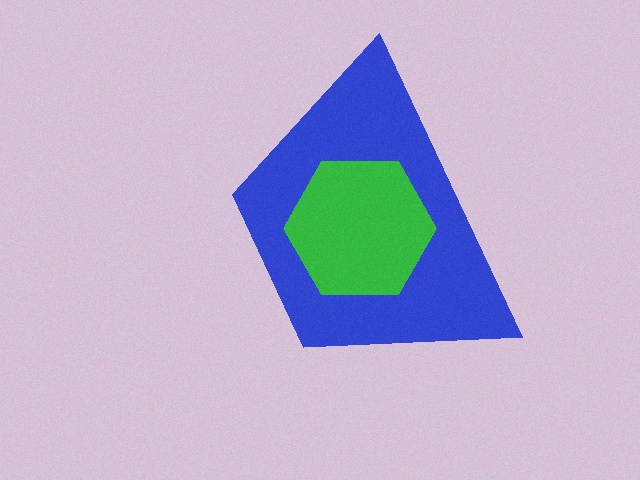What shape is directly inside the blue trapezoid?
The green hexagon.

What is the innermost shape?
The green hexagon.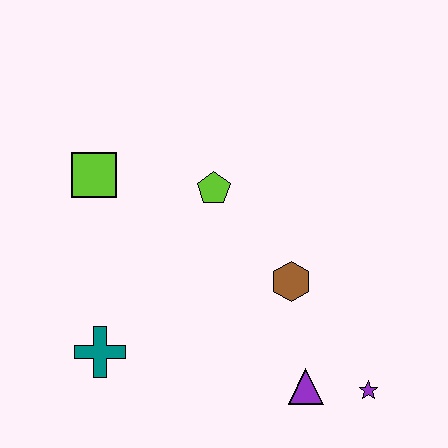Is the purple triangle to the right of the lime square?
Yes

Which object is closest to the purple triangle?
The purple star is closest to the purple triangle.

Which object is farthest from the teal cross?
The purple star is farthest from the teal cross.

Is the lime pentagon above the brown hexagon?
Yes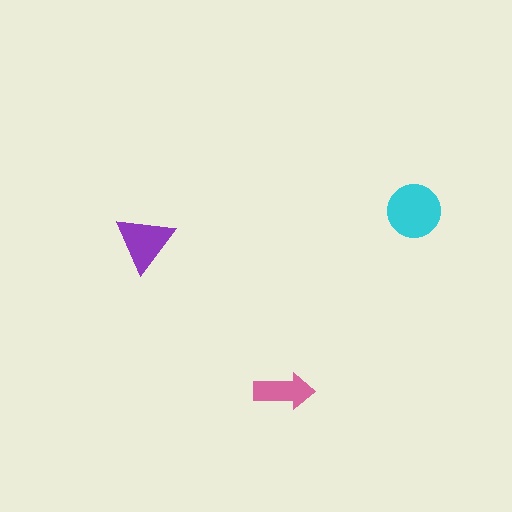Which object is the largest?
The cyan circle.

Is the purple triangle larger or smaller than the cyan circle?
Smaller.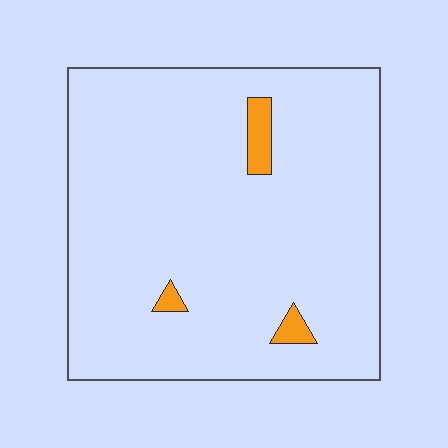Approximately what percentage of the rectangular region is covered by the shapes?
Approximately 5%.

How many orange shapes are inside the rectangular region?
3.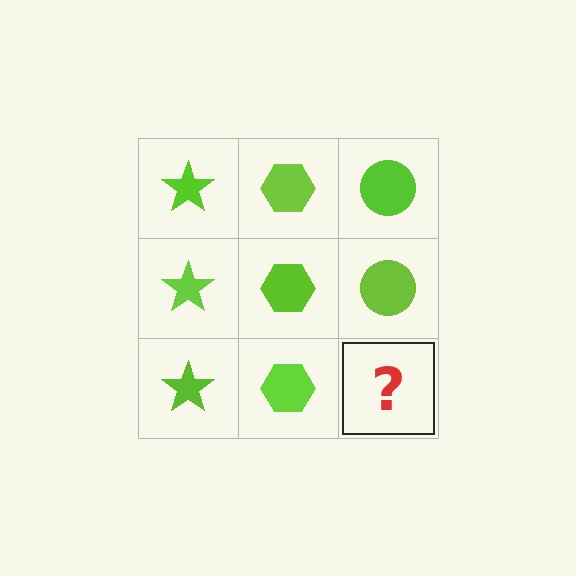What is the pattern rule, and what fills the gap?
The rule is that each column has a consistent shape. The gap should be filled with a lime circle.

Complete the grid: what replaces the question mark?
The question mark should be replaced with a lime circle.